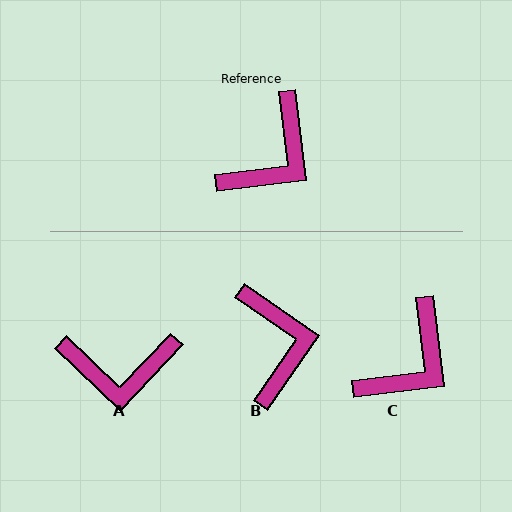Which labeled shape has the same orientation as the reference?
C.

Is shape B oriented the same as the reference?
No, it is off by about 48 degrees.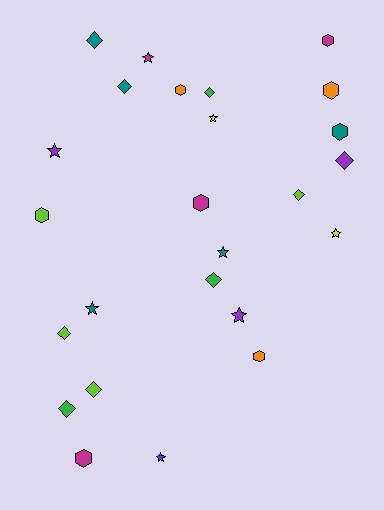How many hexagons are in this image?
There are 8 hexagons.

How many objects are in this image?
There are 25 objects.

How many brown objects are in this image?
There are no brown objects.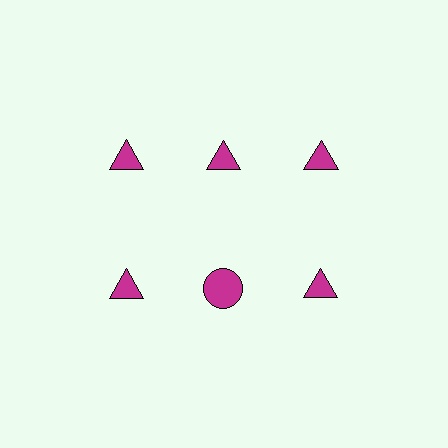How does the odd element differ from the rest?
It has a different shape: circle instead of triangle.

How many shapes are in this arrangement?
There are 6 shapes arranged in a grid pattern.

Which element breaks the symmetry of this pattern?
The magenta circle in the second row, second from left column breaks the symmetry. All other shapes are magenta triangles.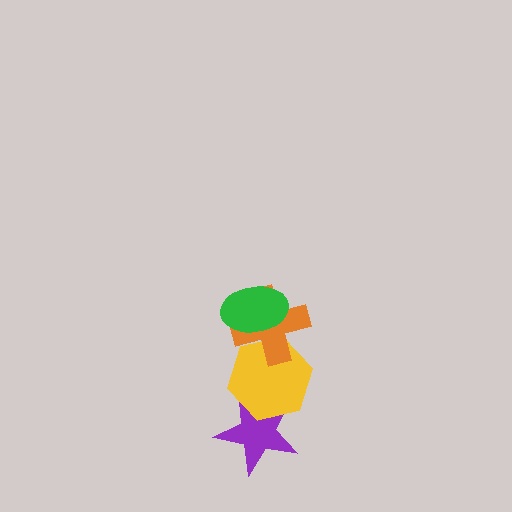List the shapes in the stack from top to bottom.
From top to bottom: the green ellipse, the orange cross, the yellow hexagon, the purple star.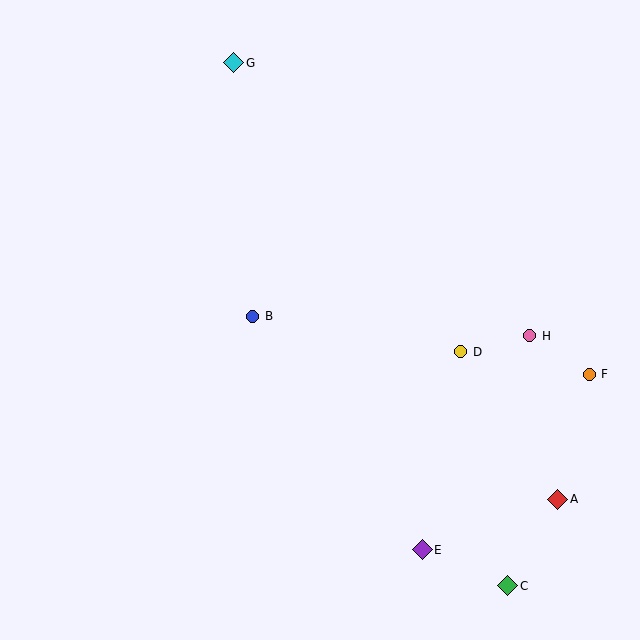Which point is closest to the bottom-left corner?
Point B is closest to the bottom-left corner.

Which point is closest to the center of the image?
Point B at (253, 316) is closest to the center.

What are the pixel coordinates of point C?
Point C is at (508, 586).